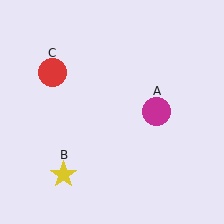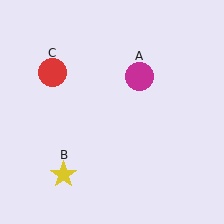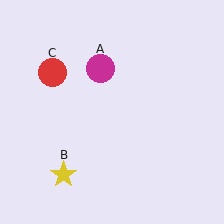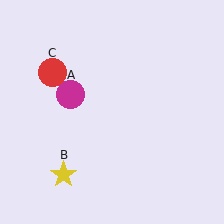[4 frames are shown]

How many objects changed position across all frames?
1 object changed position: magenta circle (object A).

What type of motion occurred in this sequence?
The magenta circle (object A) rotated counterclockwise around the center of the scene.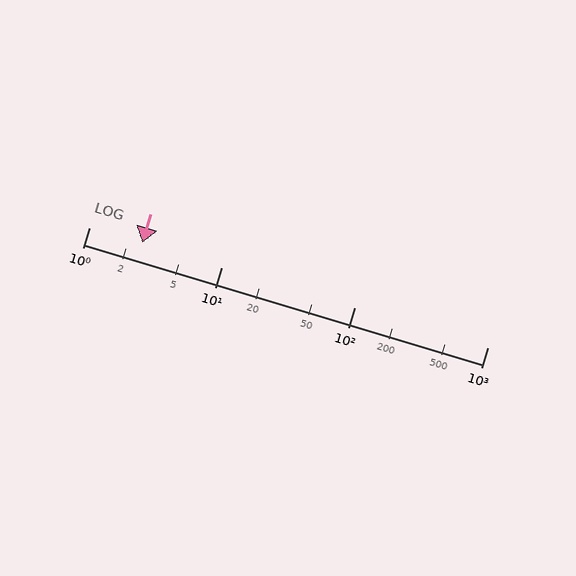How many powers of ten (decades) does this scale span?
The scale spans 3 decades, from 1 to 1000.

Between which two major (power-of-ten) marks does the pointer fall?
The pointer is between 1 and 10.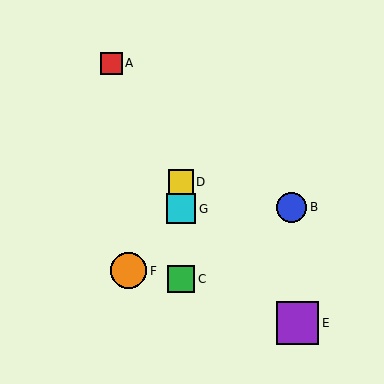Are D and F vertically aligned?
No, D is at x≈181 and F is at x≈128.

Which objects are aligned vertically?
Objects C, D, G are aligned vertically.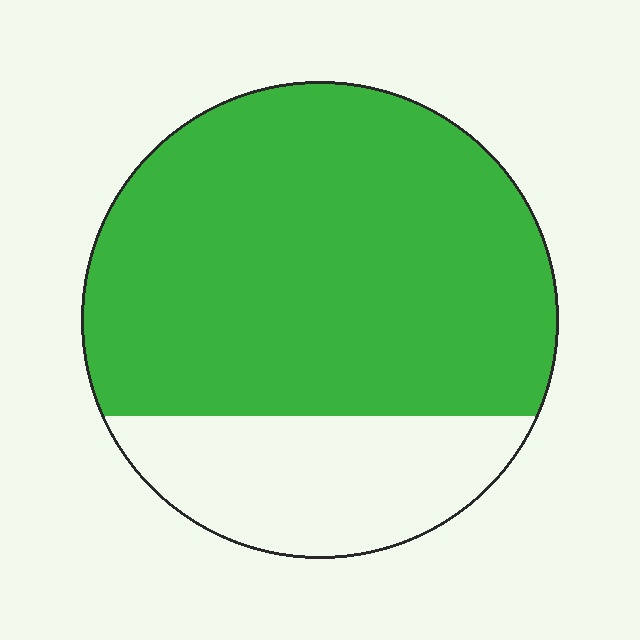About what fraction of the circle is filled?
About three quarters (3/4).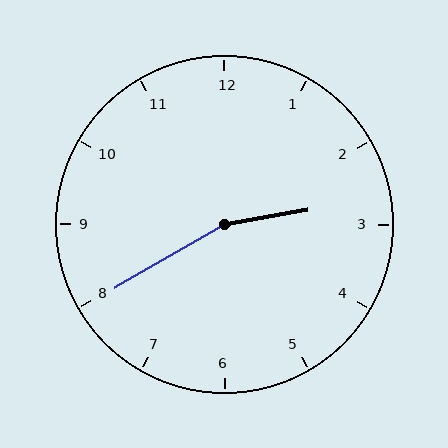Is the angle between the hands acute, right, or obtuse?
It is obtuse.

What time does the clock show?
2:40.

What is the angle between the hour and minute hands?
Approximately 160 degrees.